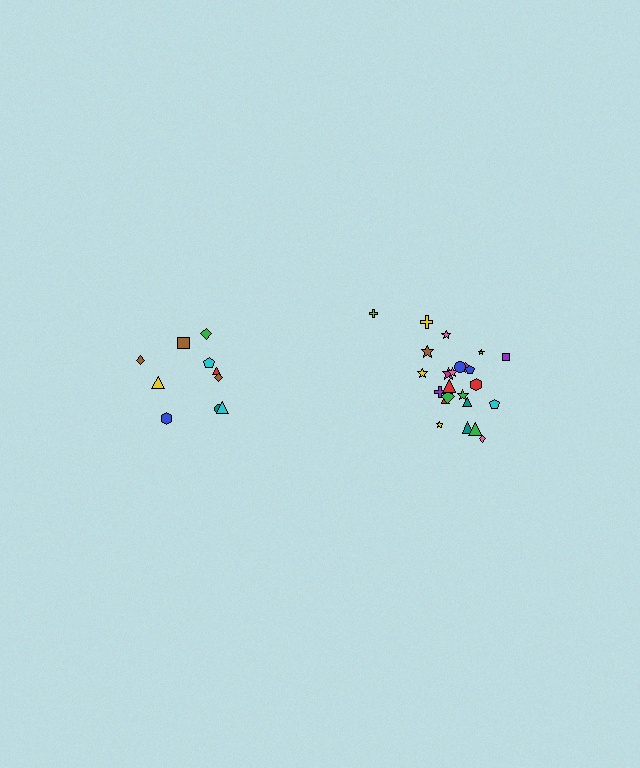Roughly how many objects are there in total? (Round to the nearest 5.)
Roughly 35 objects in total.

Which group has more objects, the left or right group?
The right group.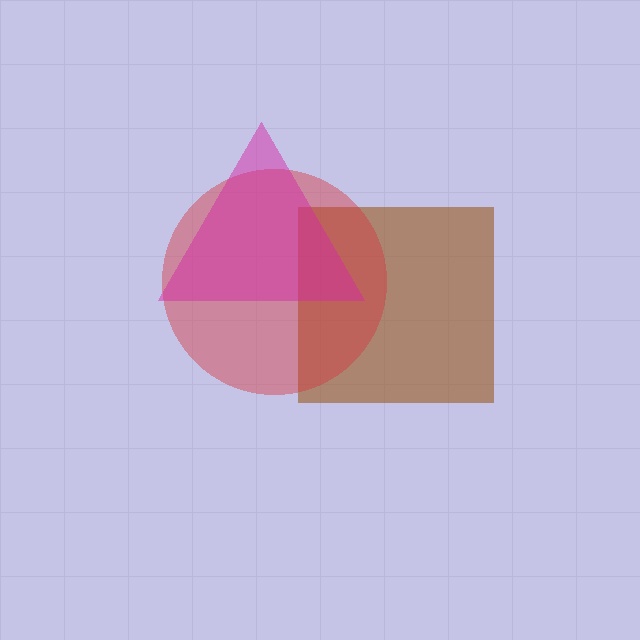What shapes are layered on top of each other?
The layered shapes are: a brown square, a red circle, a magenta triangle.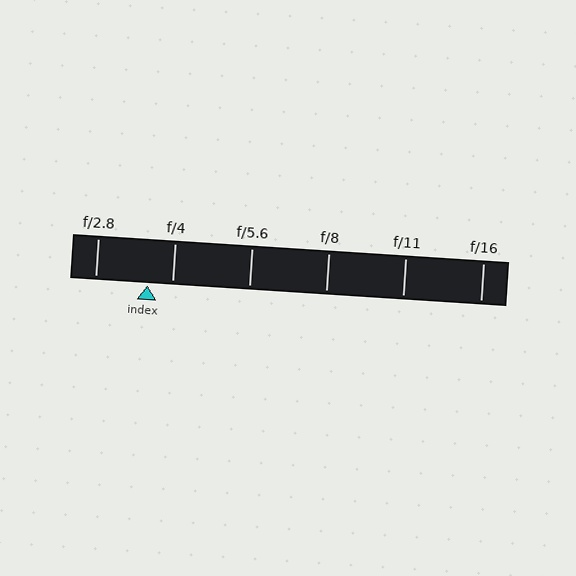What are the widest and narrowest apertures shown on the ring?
The widest aperture shown is f/2.8 and the narrowest is f/16.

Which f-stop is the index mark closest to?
The index mark is closest to f/4.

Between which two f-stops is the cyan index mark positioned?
The index mark is between f/2.8 and f/4.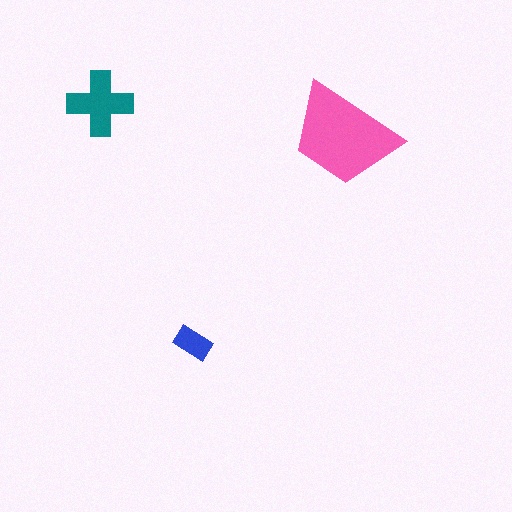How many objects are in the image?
There are 3 objects in the image.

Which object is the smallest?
The blue rectangle.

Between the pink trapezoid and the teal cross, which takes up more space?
The pink trapezoid.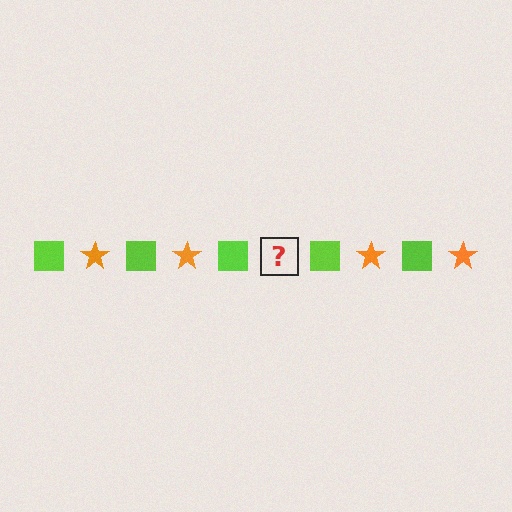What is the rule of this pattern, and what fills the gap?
The rule is that the pattern alternates between lime square and orange star. The gap should be filled with an orange star.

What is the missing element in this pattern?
The missing element is an orange star.